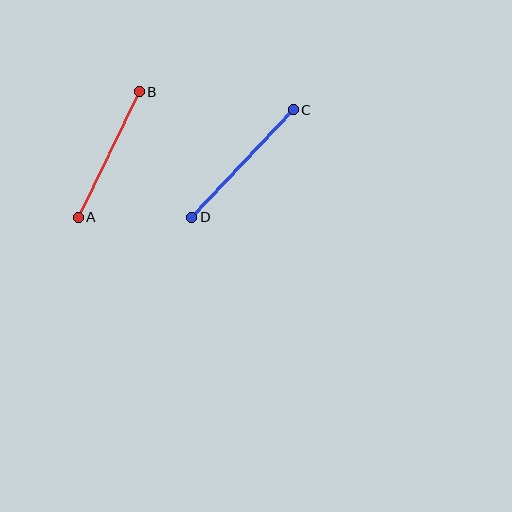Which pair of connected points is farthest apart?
Points C and D are farthest apart.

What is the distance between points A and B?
The distance is approximately 140 pixels.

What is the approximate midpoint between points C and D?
The midpoint is at approximately (242, 163) pixels.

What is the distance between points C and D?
The distance is approximately 148 pixels.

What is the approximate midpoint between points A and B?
The midpoint is at approximately (109, 155) pixels.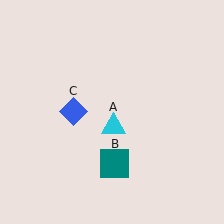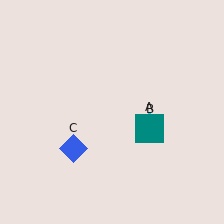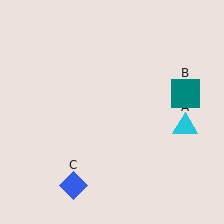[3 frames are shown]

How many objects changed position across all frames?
3 objects changed position: cyan triangle (object A), teal square (object B), blue diamond (object C).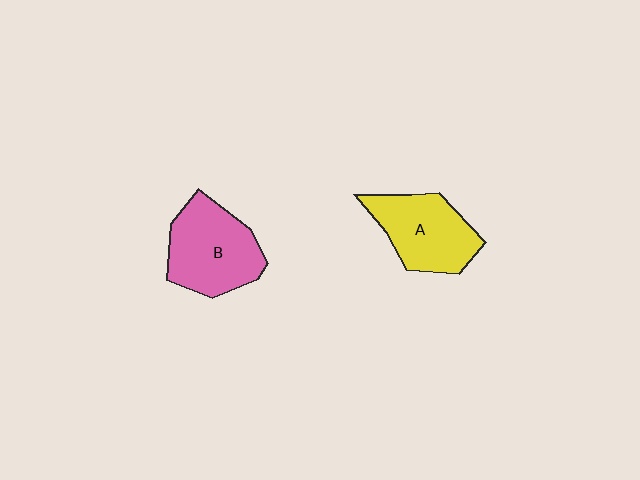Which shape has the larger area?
Shape B (pink).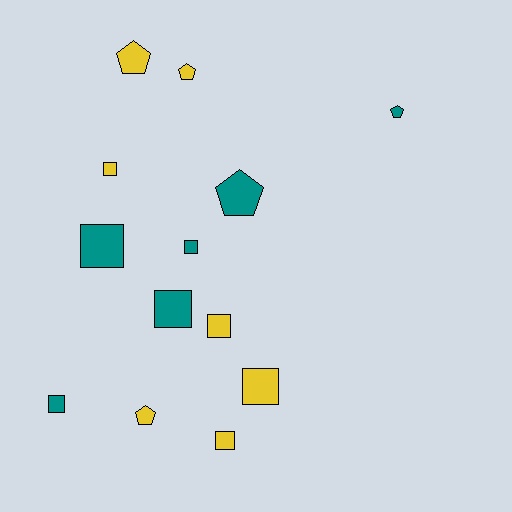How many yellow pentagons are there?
There are 3 yellow pentagons.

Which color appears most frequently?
Yellow, with 7 objects.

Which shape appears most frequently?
Square, with 8 objects.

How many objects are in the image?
There are 13 objects.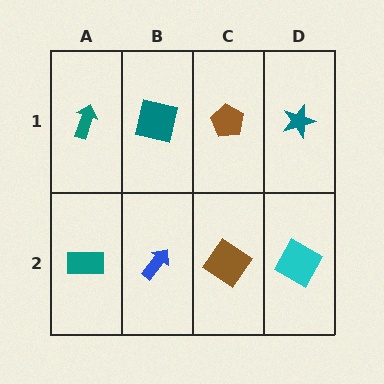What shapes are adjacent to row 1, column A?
A teal rectangle (row 2, column A), a teal square (row 1, column B).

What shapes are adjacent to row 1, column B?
A blue arrow (row 2, column B), a teal arrow (row 1, column A), a brown pentagon (row 1, column C).